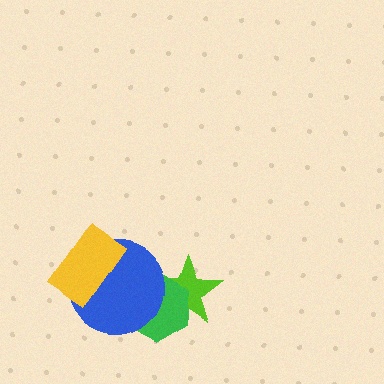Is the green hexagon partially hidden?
Yes, it is partially covered by another shape.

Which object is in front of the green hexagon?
The blue circle is in front of the green hexagon.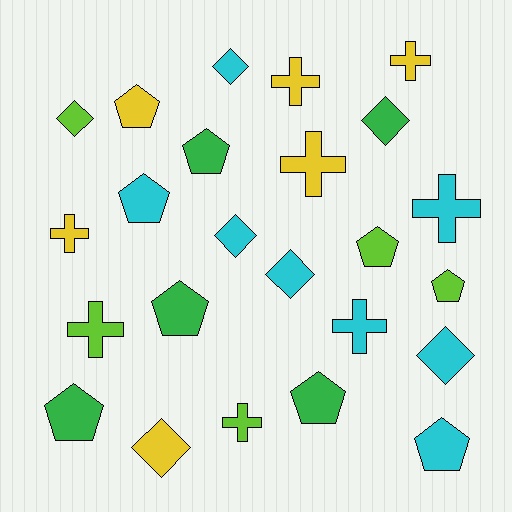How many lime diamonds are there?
There is 1 lime diamond.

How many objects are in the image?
There are 24 objects.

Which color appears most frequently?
Cyan, with 8 objects.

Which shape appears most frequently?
Pentagon, with 9 objects.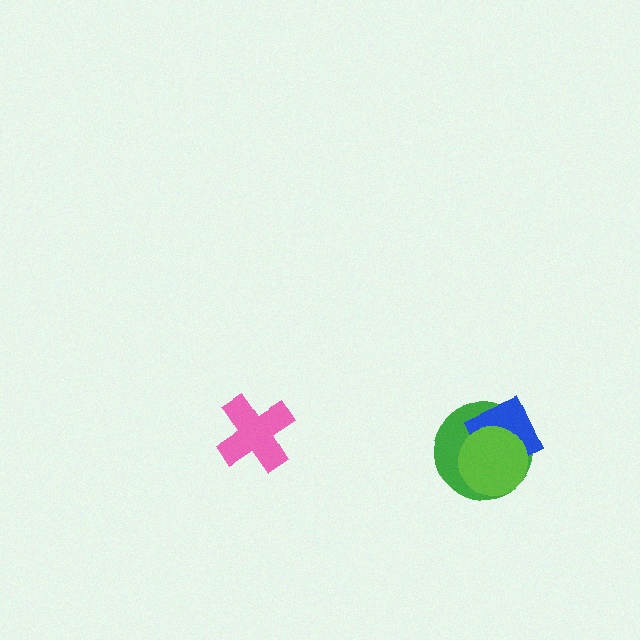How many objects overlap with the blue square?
2 objects overlap with the blue square.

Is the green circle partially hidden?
Yes, it is partially covered by another shape.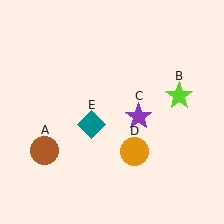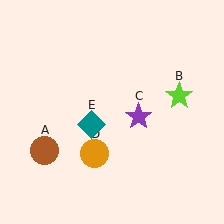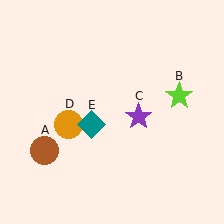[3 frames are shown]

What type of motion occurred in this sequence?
The orange circle (object D) rotated clockwise around the center of the scene.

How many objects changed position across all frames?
1 object changed position: orange circle (object D).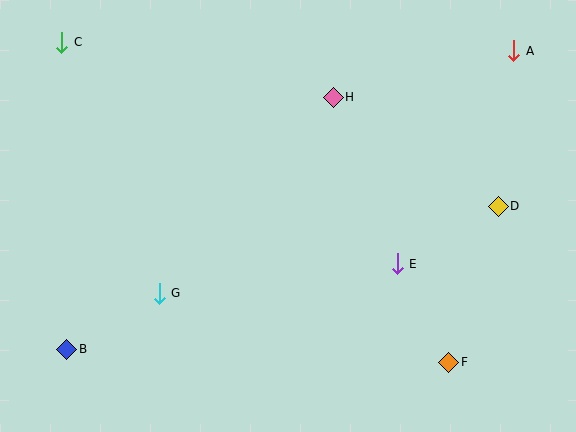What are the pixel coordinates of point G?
Point G is at (159, 293).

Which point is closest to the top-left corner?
Point C is closest to the top-left corner.